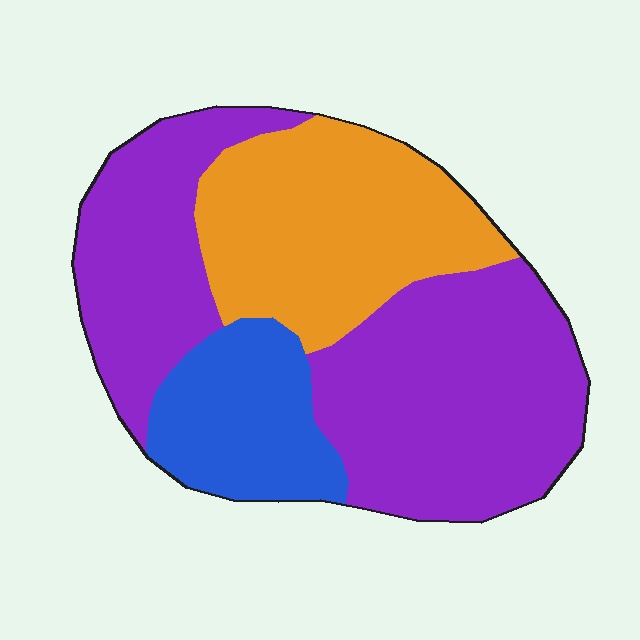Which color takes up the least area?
Blue, at roughly 15%.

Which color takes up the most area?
Purple, at roughly 55%.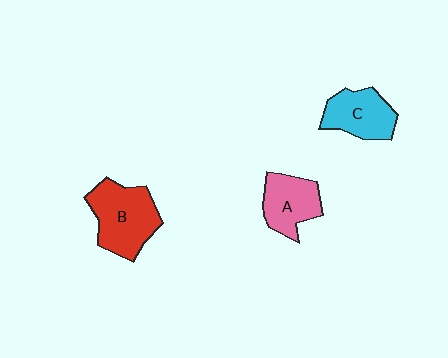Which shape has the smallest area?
Shape A (pink).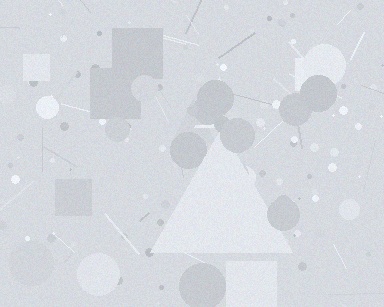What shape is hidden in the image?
A triangle is hidden in the image.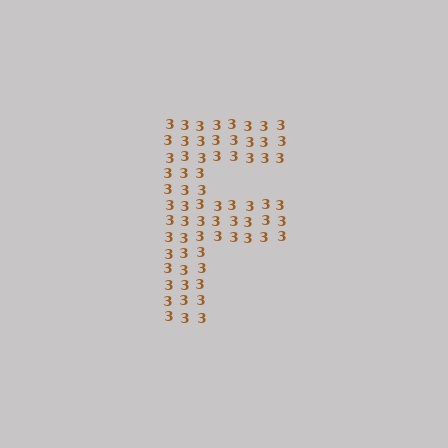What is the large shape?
The large shape is the letter F.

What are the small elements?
The small elements are digit 3's.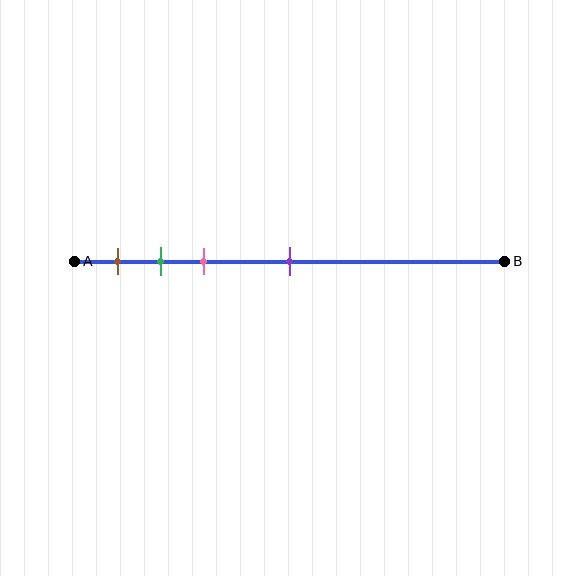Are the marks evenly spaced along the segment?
No, the marks are not evenly spaced.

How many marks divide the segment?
There are 4 marks dividing the segment.